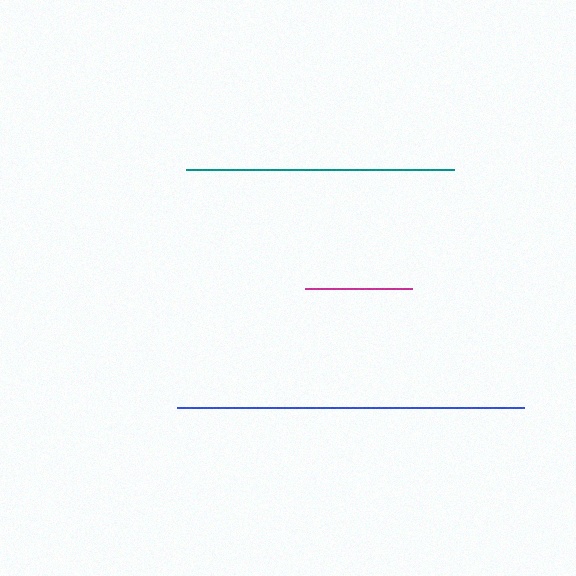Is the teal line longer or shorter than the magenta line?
The teal line is longer than the magenta line.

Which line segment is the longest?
The blue line is the longest at approximately 347 pixels.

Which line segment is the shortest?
The magenta line is the shortest at approximately 107 pixels.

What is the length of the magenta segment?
The magenta segment is approximately 107 pixels long.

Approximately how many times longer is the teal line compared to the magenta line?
The teal line is approximately 2.5 times the length of the magenta line.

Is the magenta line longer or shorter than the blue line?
The blue line is longer than the magenta line.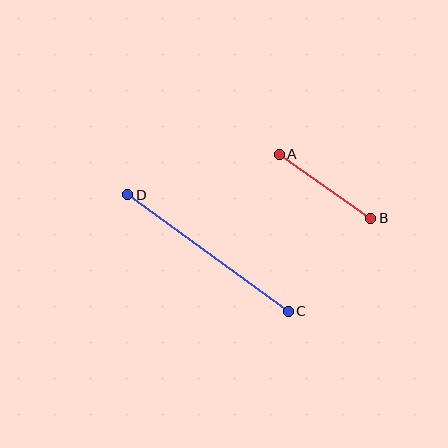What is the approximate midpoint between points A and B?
The midpoint is at approximately (325, 186) pixels.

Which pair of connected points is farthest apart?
Points C and D are farthest apart.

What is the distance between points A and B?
The distance is approximately 111 pixels.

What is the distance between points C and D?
The distance is approximately 199 pixels.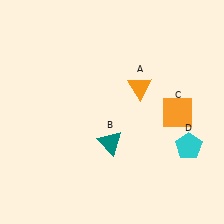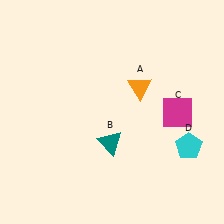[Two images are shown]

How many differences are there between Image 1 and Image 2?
There is 1 difference between the two images.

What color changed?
The square (C) changed from orange in Image 1 to magenta in Image 2.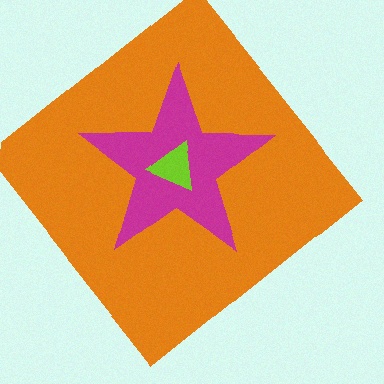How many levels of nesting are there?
3.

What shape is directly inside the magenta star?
The lime triangle.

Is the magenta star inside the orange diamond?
Yes.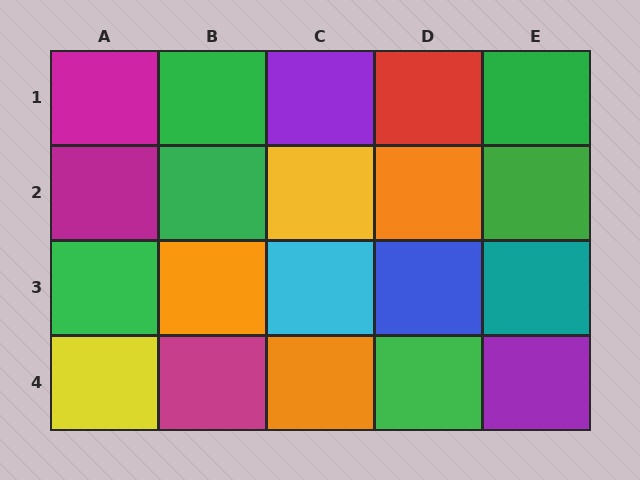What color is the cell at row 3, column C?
Cyan.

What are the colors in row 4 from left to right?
Yellow, magenta, orange, green, purple.